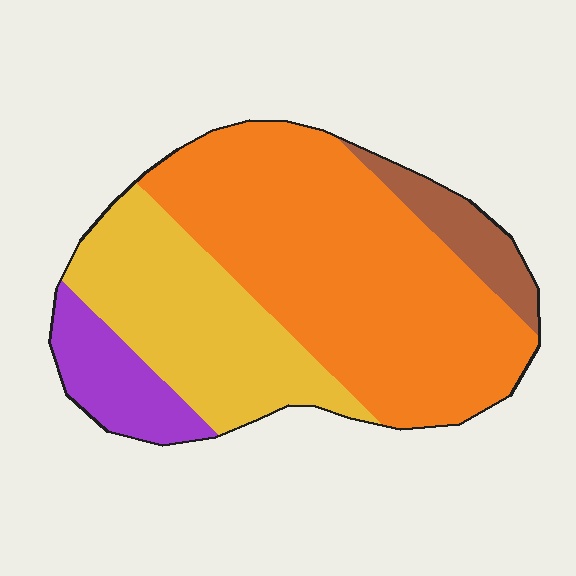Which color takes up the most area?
Orange, at roughly 55%.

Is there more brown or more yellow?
Yellow.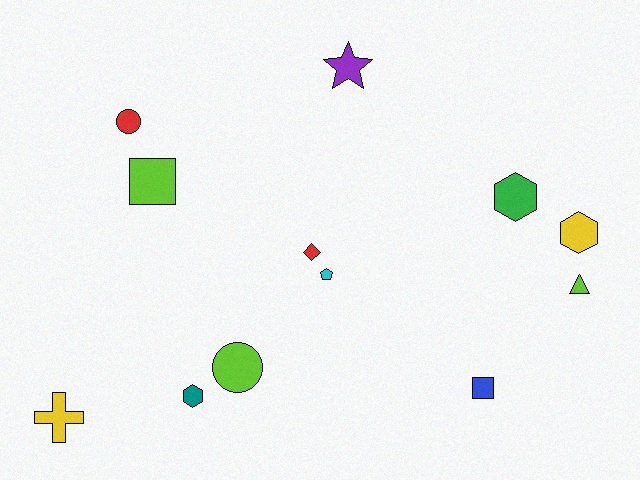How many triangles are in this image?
There is 1 triangle.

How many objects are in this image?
There are 12 objects.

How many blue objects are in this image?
There is 1 blue object.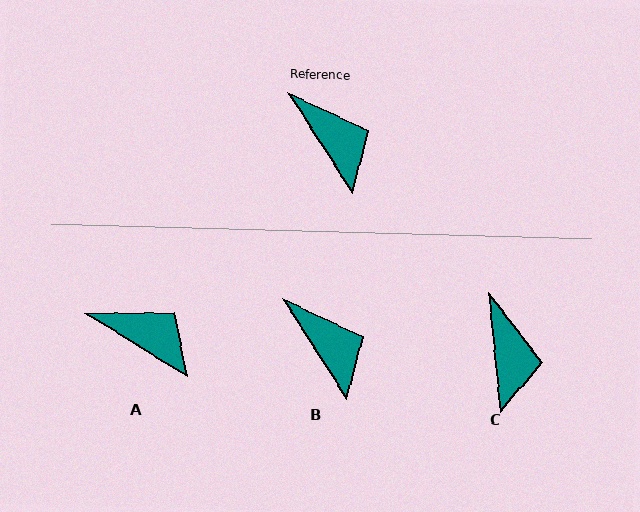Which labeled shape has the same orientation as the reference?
B.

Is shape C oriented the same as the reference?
No, it is off by about 27 degrees.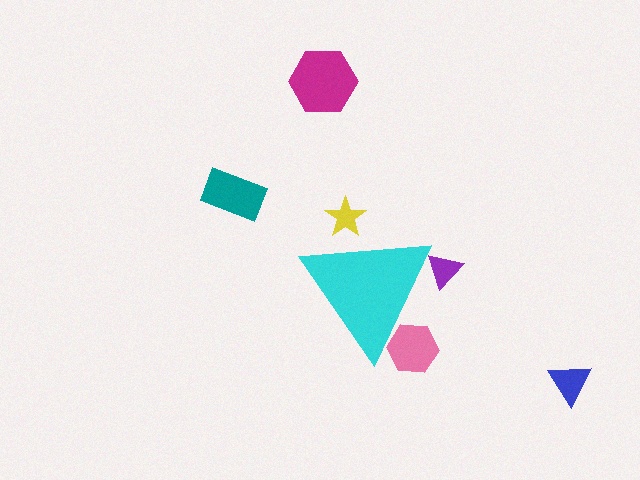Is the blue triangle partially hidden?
No, the blue triangle is fully visible.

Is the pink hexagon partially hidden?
Yes, the pink hexagon is partially hidden behind the cyan triangle.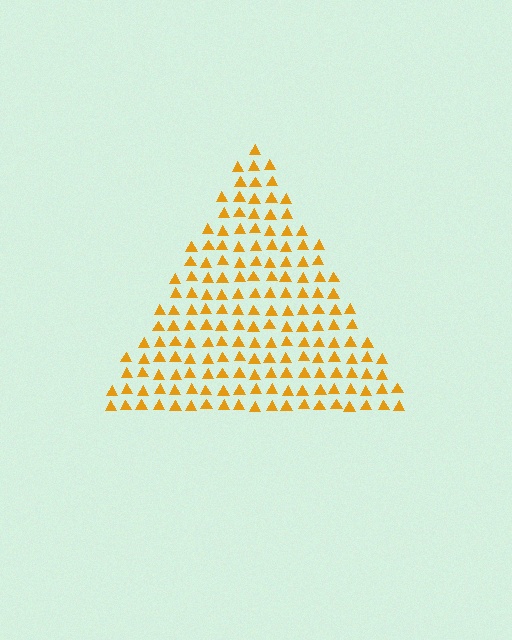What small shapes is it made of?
It is made of small triangles.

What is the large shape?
The large shape is a triangle.